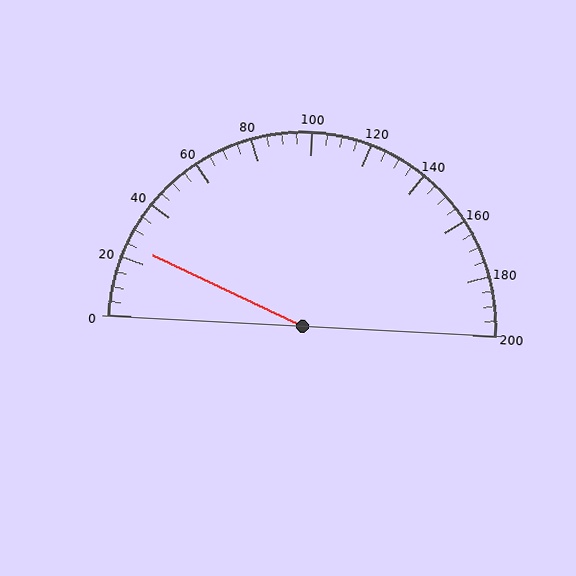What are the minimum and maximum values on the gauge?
The gauge ranges from 0 to 200.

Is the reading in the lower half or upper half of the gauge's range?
The reading is in the lower half of the range (0 to 200).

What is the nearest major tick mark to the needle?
The nearest major tick mark is 20.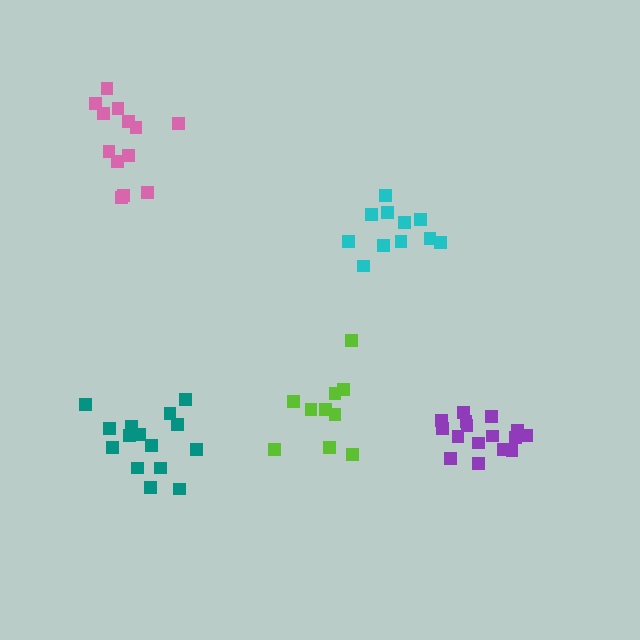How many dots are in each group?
Group 1: 15 dots, Group 2: 11 dots, Group 3: 10 dots, Group 4: 13 dots, Group 5: 16 dots (65 total).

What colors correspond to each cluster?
The clusters are colored: teal, cyan, lime, pink, purple.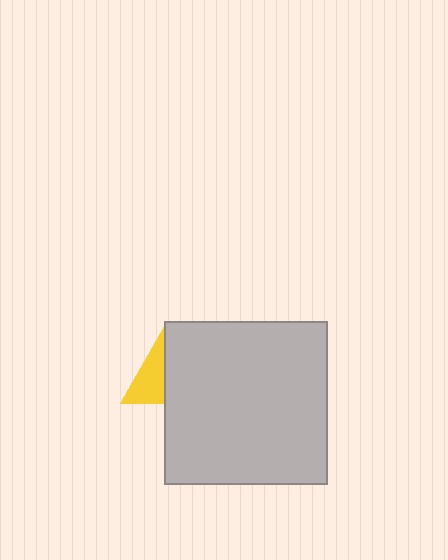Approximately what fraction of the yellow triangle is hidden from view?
Roughly 52% of the yellow triangle is hidden behind the light gray square.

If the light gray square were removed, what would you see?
You would see the complete yellow triangle.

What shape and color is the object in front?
The object in front is a light gray square.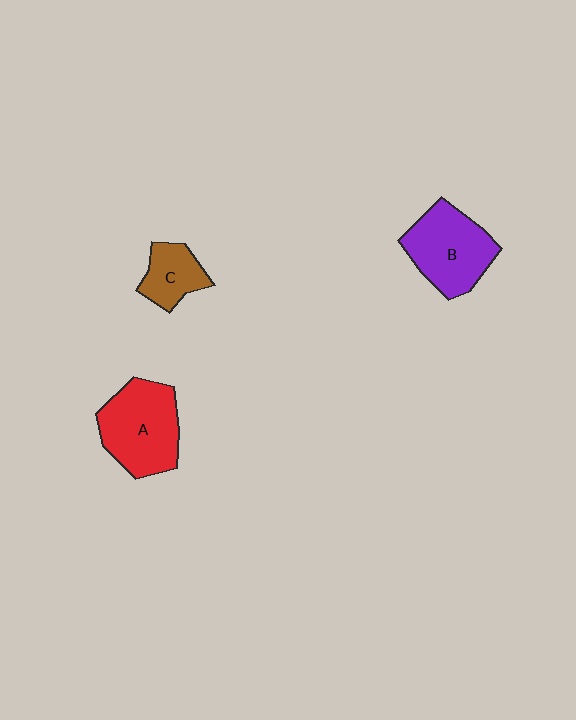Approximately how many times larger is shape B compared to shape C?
Approximately 1.8 times.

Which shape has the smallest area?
Shape C (brown).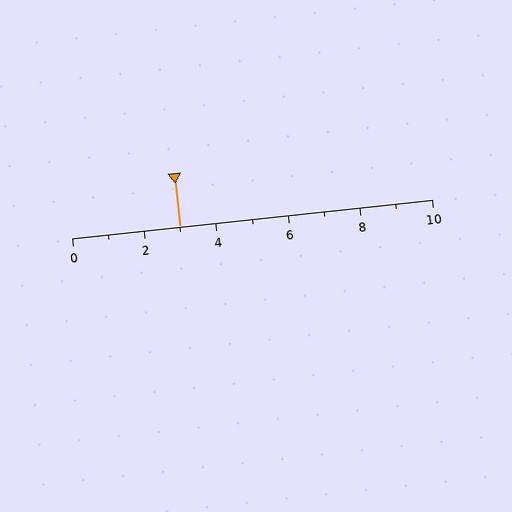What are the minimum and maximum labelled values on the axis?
The axis runs from 0 to 10.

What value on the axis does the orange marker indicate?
The marker indicates approximately 3.